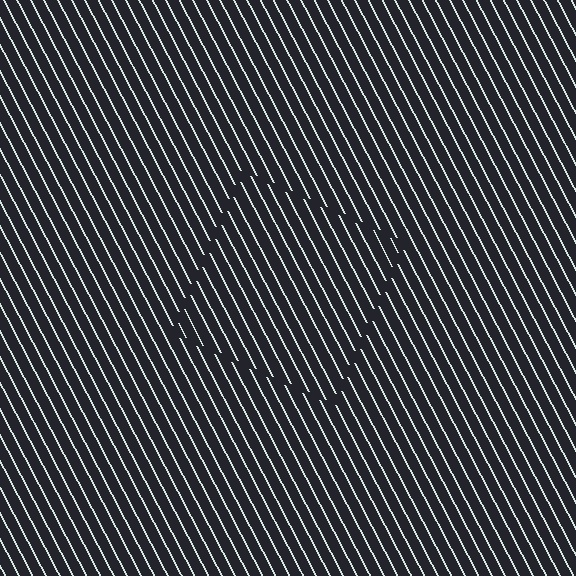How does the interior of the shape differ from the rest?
The interior of the shape contains the same grating, shifted by half a period — the contour is defined by the phase discontinuity where line-ends from the inner and outer gratings abut.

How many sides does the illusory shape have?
4 sides — the line-ends trace a square.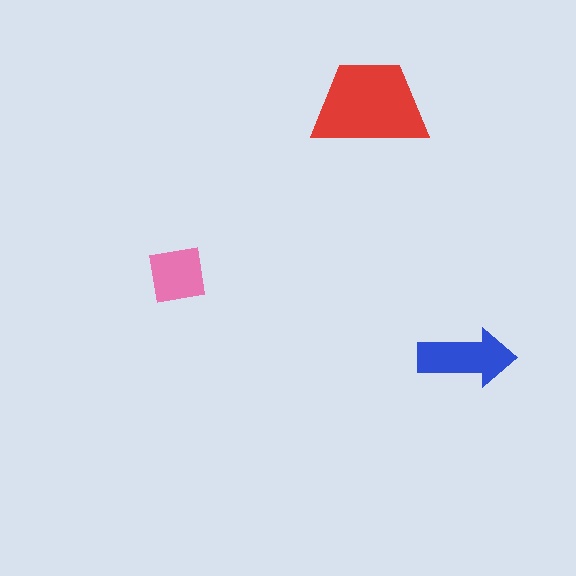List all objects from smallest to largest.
The pink square, the blue arrow, the red trapezoid.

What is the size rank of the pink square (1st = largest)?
3rd.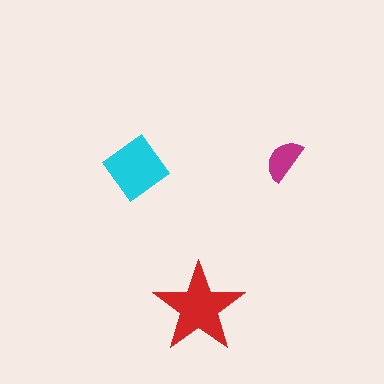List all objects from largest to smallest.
The red star, the cyan diamond, the magenta semicircle.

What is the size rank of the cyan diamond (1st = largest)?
2nd.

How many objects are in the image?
There are 3 objects in the image.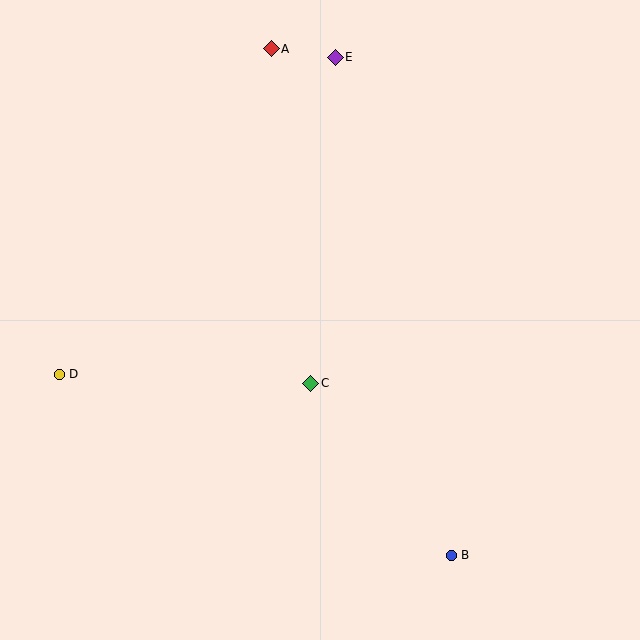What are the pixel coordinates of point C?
Point C is at (311, 383).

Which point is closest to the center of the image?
Point C at (311, 383) is closest to the center.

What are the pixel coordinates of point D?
Point D is at (59, 374).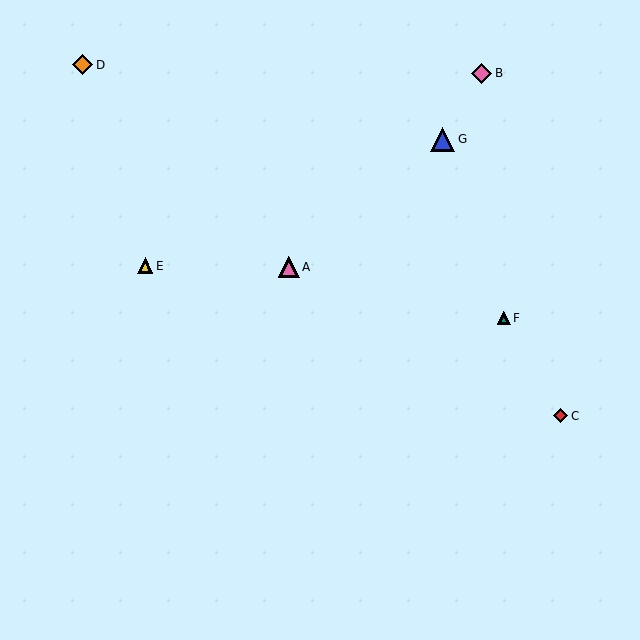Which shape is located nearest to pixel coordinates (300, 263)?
The pink triangle (labeled A) at (289, 267) is nearest to that location.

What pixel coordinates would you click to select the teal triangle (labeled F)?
Click at (504, 318) to select the teal triangle F.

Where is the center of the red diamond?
The center of the red diamond is at (561, 416).